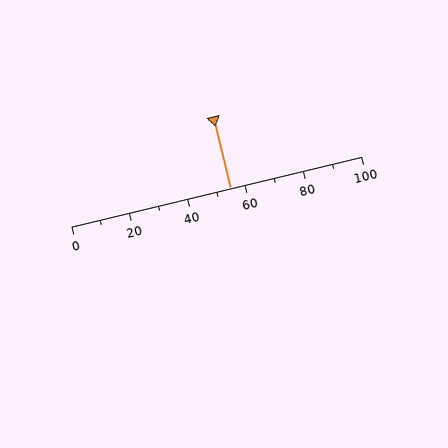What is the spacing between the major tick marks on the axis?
The major ticks are spaced 20 apart.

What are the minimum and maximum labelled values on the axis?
The axis runs from 0 to 100.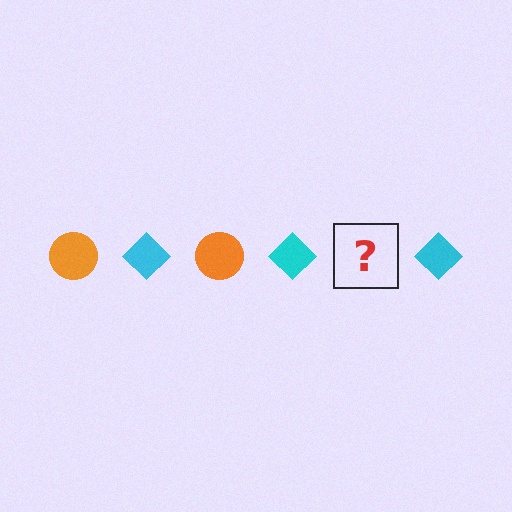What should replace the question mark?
The question mark should be replaced with an orange circle.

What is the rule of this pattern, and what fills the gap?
The rule is that the pattern alternates between orange circle and cyan diamond. The gap should be filled with an orange circle.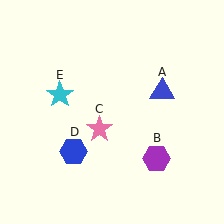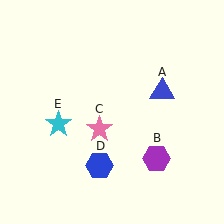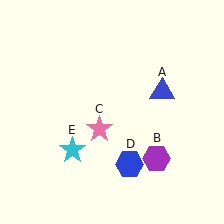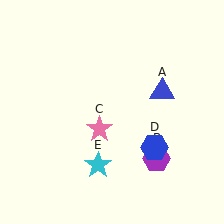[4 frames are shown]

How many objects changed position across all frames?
2 objects changed position: blue hexagon (object D), cyan star (object E).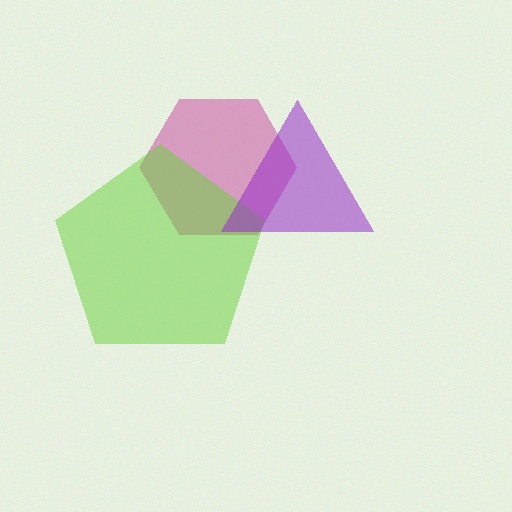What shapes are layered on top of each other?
The layered shapes are: a magenta hexagon, a lime pentagon, a purple triangle.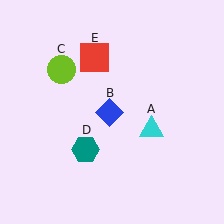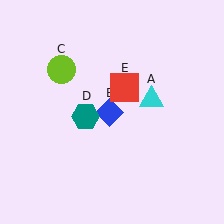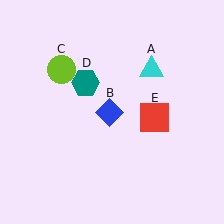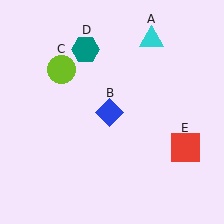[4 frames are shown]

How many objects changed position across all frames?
3 objects changed position: cyan triangle (object A), teal hexagon (object D), red square (object E).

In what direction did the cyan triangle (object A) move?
The cyan triangle (object A) moved up.